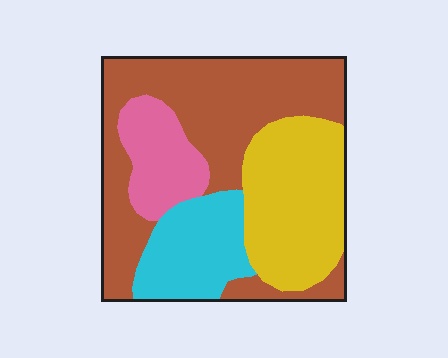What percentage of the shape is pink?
Pink takes up about one eighth (1/8) of the shape.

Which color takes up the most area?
Brown, at roughly 45%.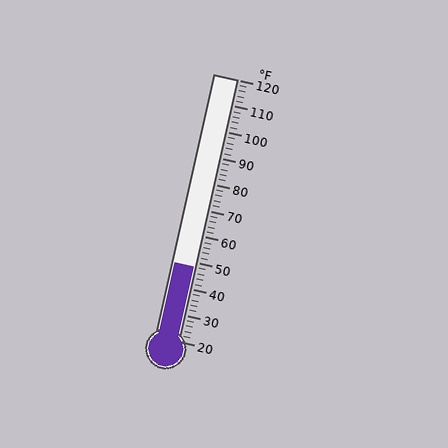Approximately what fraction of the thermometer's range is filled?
The thermometer is filled to approximately 30% of its range.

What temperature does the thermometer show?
The thermometer shows approximately 48°F.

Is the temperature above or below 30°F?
The temperature is above 30°F.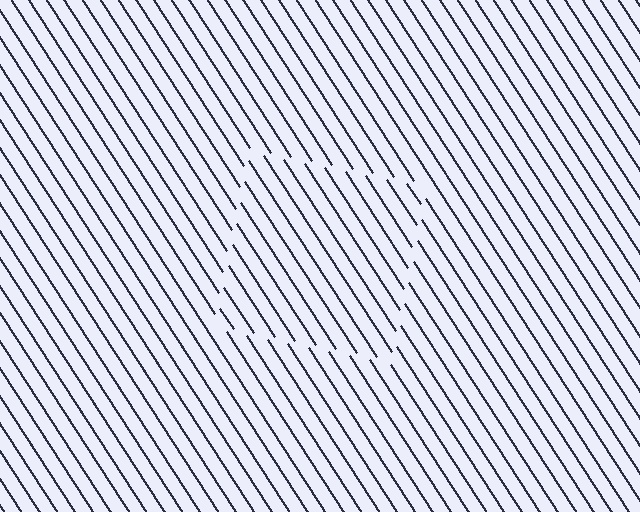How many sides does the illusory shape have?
4 sides — the line-ends trace a square.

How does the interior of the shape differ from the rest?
The interior of the shape contains the same grating, shifted by half a period — the contour is defined by the phase discontinuity where line-ends from the inner and outer gratings abut.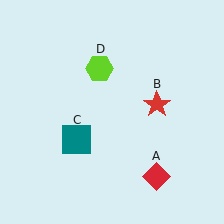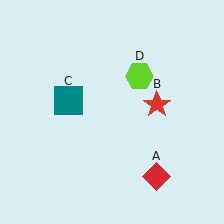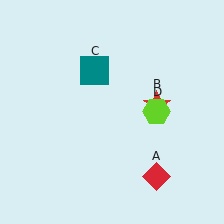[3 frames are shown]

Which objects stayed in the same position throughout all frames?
Red diamond (object A) and red star (object B) remained stationary.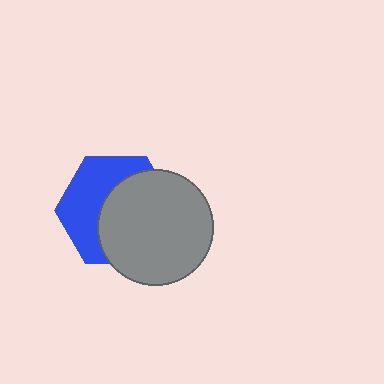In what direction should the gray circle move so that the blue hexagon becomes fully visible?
The gray circle should move toward the lower-right. That is the shortest direction to clear the overlap and leave the blue hexagon fully visible.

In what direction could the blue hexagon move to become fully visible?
The blue hexagon could move toward the upper-left. That would shift it out from behind the gray circle entirely.